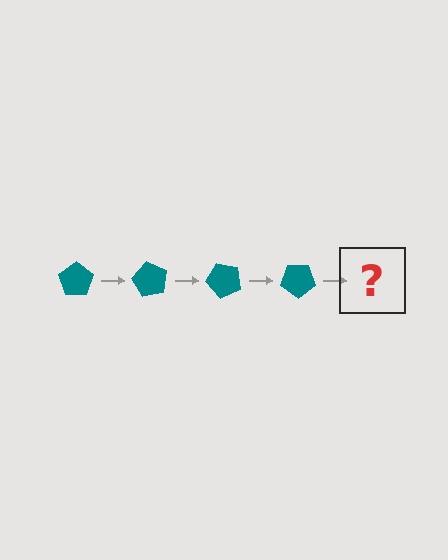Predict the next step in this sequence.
The next step is a teal pentagon rotated 240 degrees.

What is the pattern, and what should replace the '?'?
The pattern is that the pentagon rotates 60 degrees each step. The '?' should be a teal pentagon rotated 240 degrees.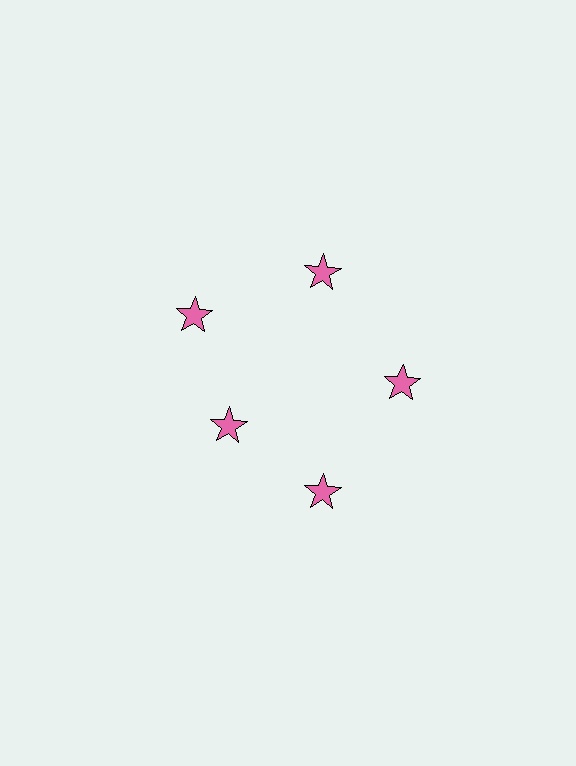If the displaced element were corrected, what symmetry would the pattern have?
It would have 5-fold rotational symmetry — the pattern would map onto itself every 72 degrees.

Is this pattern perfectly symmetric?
No. The 5 pink stars are arranged in a ring, but one element near the 8 o'clock position is pulled inward toward the center, breaking the 5-fold rotational symmetry.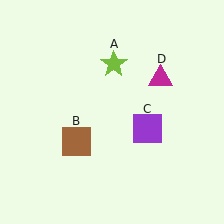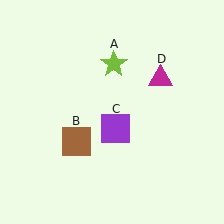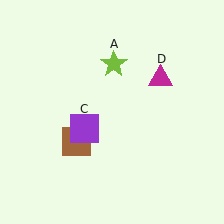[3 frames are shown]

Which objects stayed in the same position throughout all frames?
Lime star (object A) and brown square (object B) and magenta triangle (object D) remained stationary.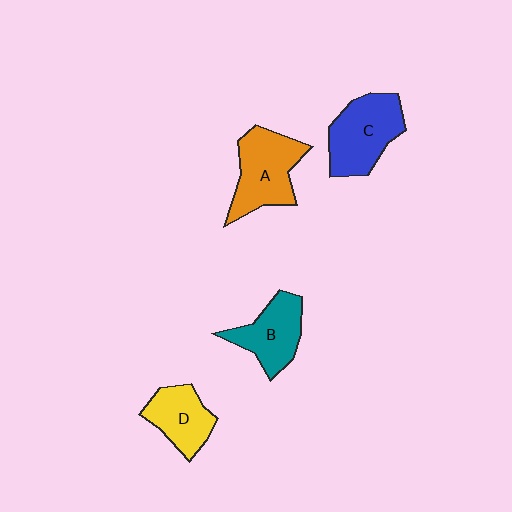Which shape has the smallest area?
Shape D (yellow).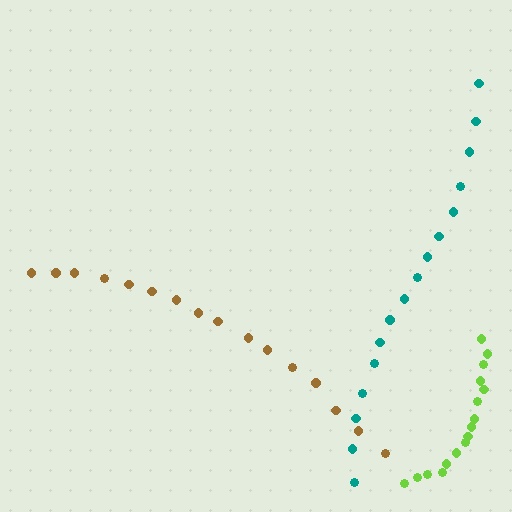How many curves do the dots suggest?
There are 3 distinct paths.